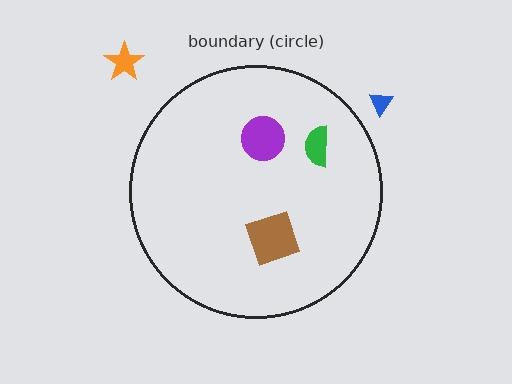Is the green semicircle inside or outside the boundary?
Inside.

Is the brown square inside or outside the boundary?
Inside.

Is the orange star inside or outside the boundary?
Outside.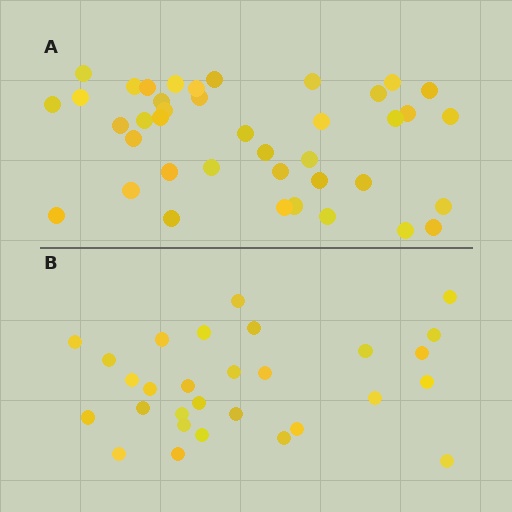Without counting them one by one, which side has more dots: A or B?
Region A (the top region) has more dots.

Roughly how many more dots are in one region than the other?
Region A has roughly 12 or so more dots than region B.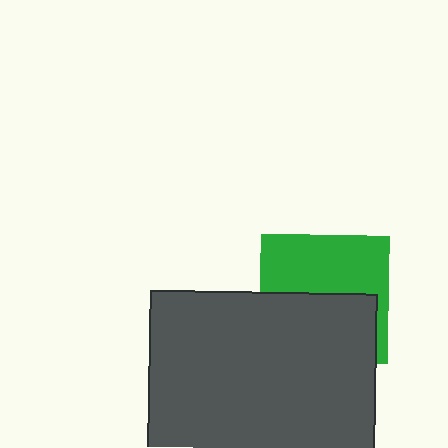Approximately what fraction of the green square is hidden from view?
Roughly 50% of the green square is hidden behind the dark gray rectangle.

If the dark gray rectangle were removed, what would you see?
You would see the complete green square.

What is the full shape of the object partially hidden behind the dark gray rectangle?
The partially hidden object is a green square.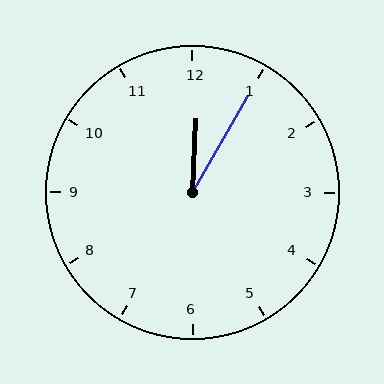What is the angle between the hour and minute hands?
Approximately 28 degrees.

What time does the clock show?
12:05.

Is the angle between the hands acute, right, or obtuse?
It is acute.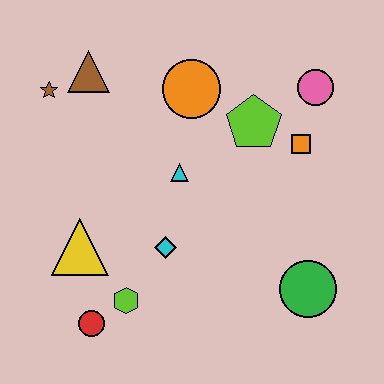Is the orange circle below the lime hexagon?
No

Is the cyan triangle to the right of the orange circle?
No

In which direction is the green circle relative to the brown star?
The green circle is to the right of the brown star.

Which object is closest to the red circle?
The lime hexagon is closest to the red circle.